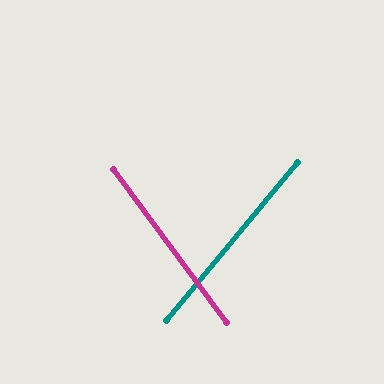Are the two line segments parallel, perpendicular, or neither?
Neither parallel nor perpendicular — they differ by about 76°.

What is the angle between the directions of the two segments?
Approximately 76 degrees.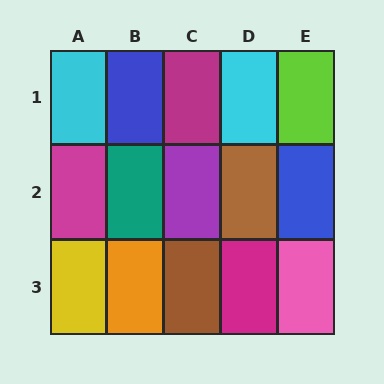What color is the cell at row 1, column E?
Lime.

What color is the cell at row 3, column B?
Orange.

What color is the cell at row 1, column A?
Cyan.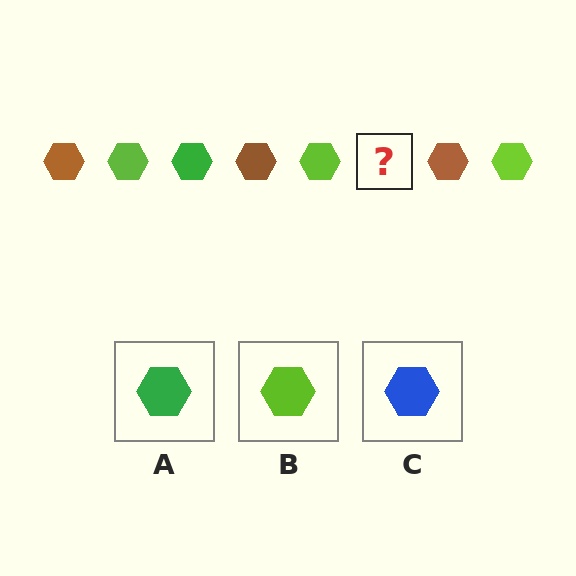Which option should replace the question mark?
Option A.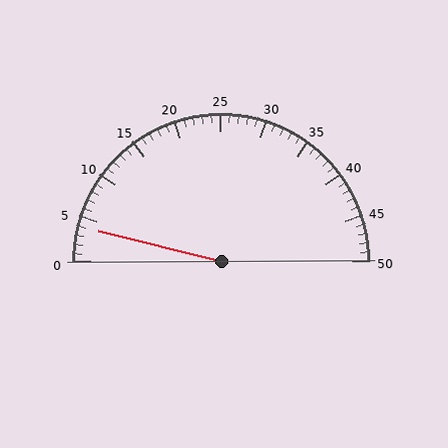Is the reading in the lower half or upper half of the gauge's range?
The reading is in the lower half of the range (0 to 50).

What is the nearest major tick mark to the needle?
The nearest major tick mark is 5.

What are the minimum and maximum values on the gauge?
The gauge ranges from 0 to 50.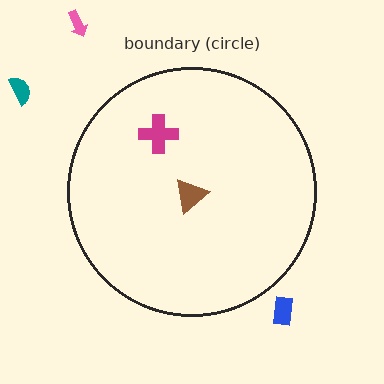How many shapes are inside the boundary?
2 inside, 3 outside.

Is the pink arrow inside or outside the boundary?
Outside.